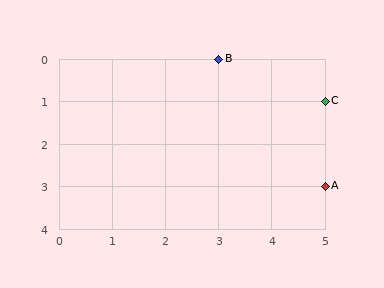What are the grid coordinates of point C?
Point C is at grid coordinates (5, 1).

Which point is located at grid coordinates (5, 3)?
Point A is at (5, 3).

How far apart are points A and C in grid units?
Points A and C are 2 rows apart.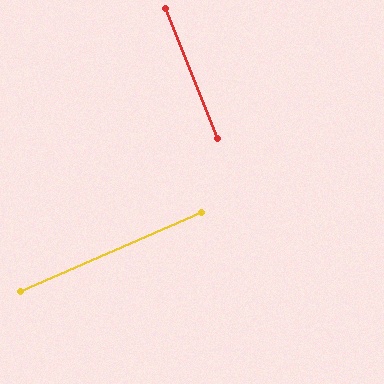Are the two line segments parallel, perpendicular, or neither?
Perpendicular — they meet at approximately 88°.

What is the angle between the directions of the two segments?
Approximately 88 degrees.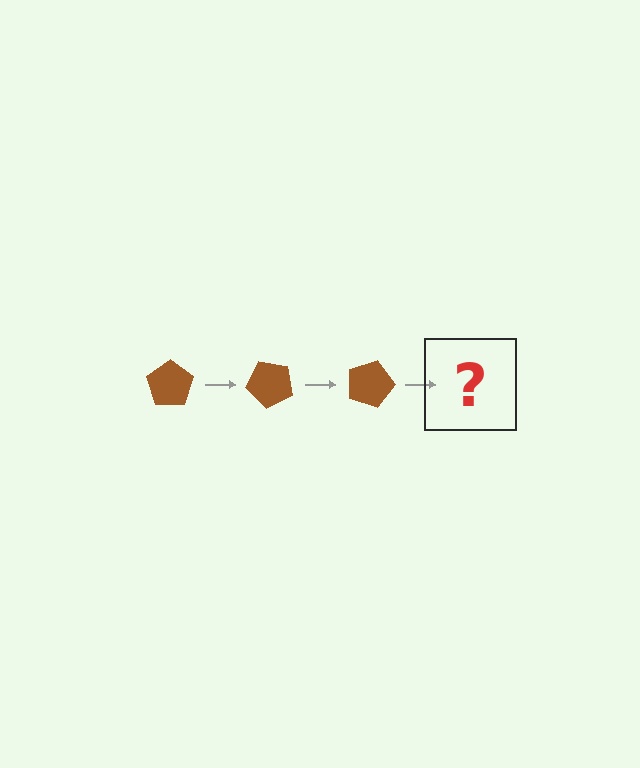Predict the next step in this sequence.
The next step is a brown pentagon rotated 135 degrees.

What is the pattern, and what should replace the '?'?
The pattern is that the pentagon rotates 45 degrees each step. The '?' should be a brown pentagon rotated 135 degrees.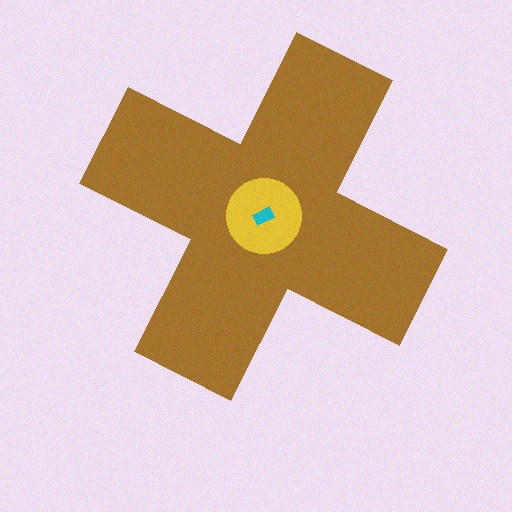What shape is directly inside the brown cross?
The yellow circle.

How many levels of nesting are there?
3.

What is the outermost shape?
The brown cross.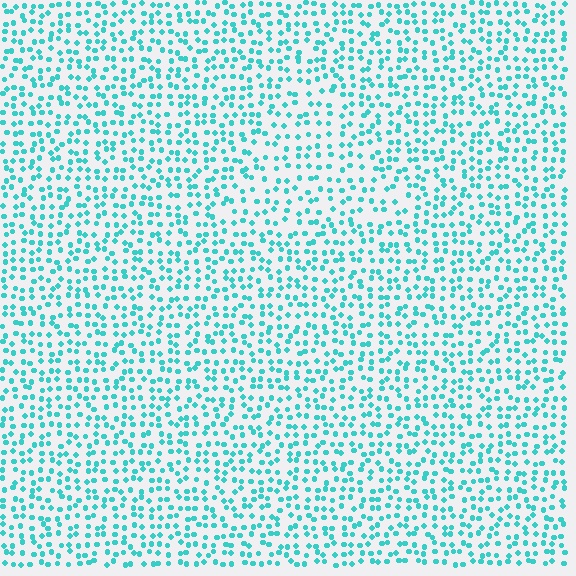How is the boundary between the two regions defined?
The boundary is defined by a change in element density (approximately 1.4x ratio). All elements are the same color, size, and shape.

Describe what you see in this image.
The image contains small cyan elements arranged at two different densities. A triangle-shaped region is visible where the elements are less densely packed than the surrounding area.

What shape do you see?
I see a triangle.